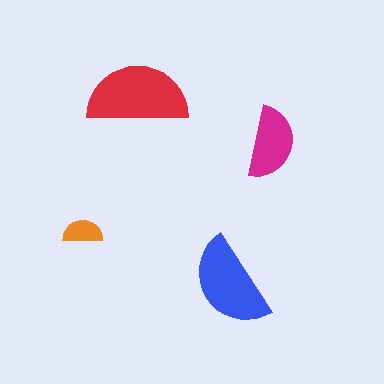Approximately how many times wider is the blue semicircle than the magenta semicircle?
About 1.5 times wider.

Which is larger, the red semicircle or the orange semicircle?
The red one.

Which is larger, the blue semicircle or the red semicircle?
The red one.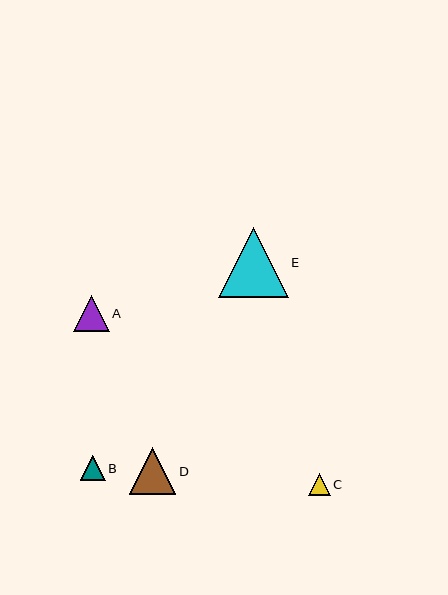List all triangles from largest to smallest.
From largest to smallest: E, D, A, B, C.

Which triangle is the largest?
Triangle E is the largest with a size of approximately 70 pixels.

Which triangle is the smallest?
Triangle C is the smallest with a size of approximately 22 pixels.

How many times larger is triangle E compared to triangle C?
Triangle E is approximately 3.2 times the size of triangle C.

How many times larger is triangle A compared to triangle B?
Triangle A is approximately 1.4 times the size of triangle B.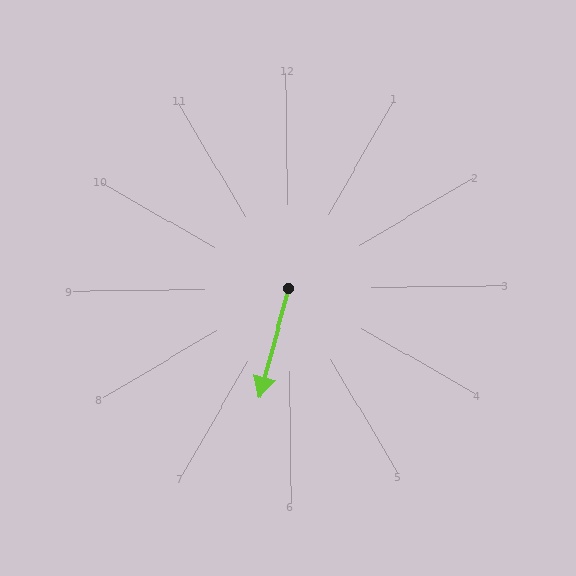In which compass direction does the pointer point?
South.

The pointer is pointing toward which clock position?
Roughly 7 o'clock.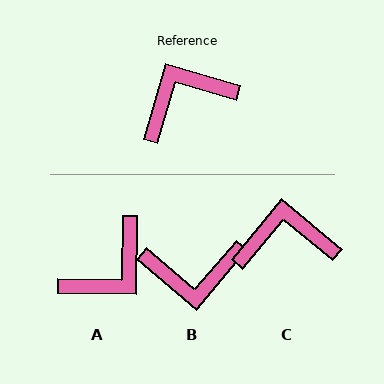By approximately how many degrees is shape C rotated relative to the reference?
Approximately 23 degrees clockwise.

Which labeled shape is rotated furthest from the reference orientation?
A, about 164 degrees away.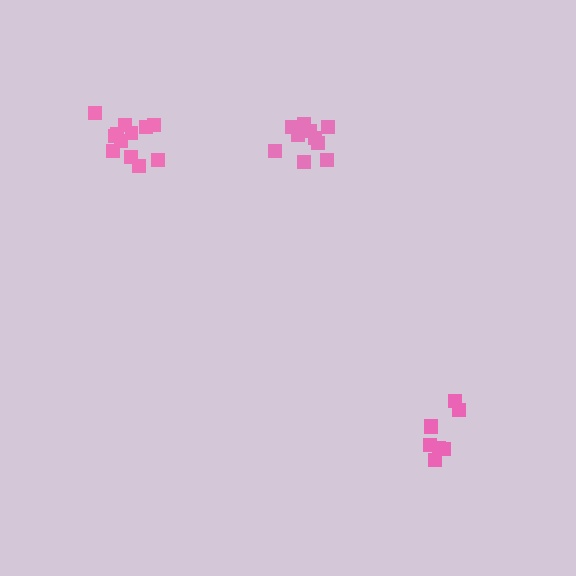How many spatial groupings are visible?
There are 3 spatial groupings.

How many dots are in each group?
Group 1: 11 dots, Group 2: 8 dots, Group 3: 12 dots (31 total).